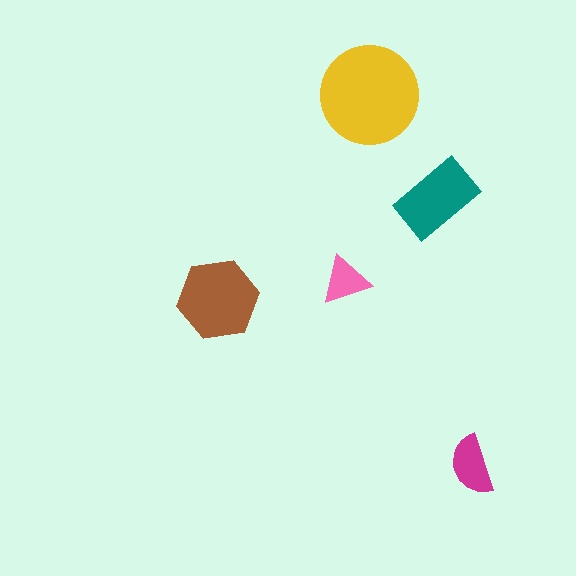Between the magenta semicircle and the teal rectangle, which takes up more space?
The teal rectangle.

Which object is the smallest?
The pink triangle.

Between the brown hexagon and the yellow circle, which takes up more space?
The yellow circle.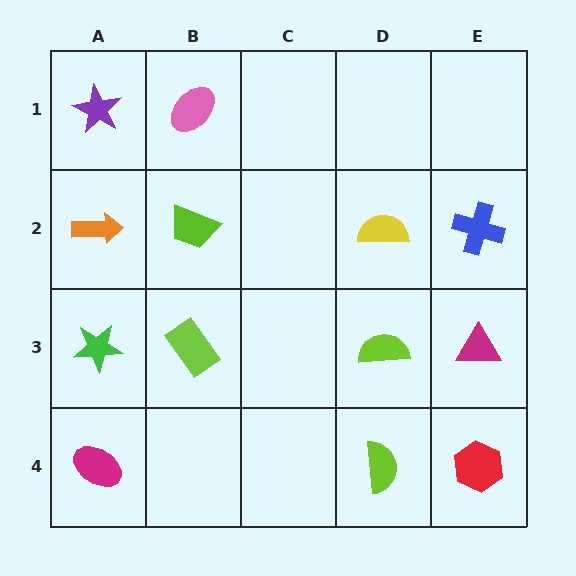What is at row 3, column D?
A lime semicircle.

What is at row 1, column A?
A purple star.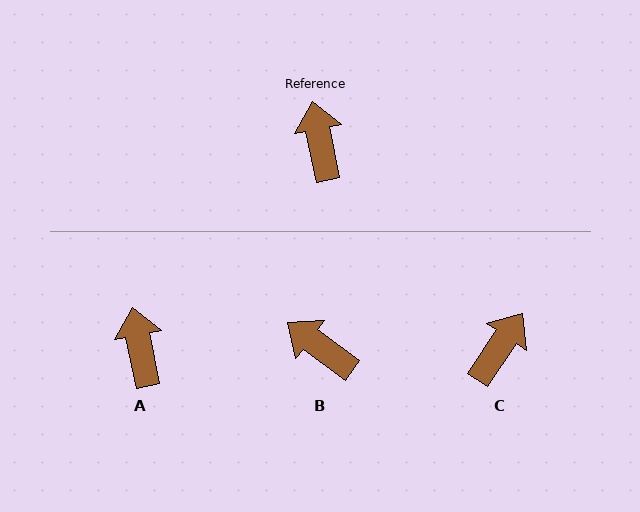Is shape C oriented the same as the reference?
No, it is off by about 46 degrees.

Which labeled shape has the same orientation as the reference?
A.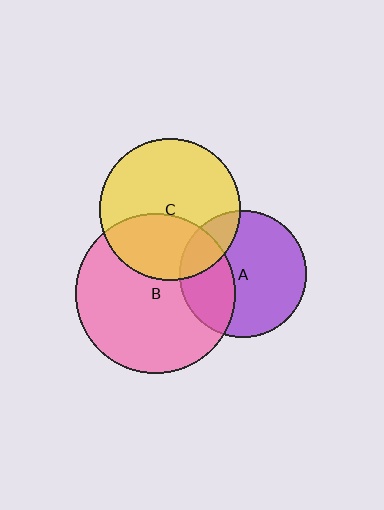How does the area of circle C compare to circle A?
Approximately 1.3 times.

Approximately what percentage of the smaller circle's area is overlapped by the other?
Approximately 35%.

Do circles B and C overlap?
Yes.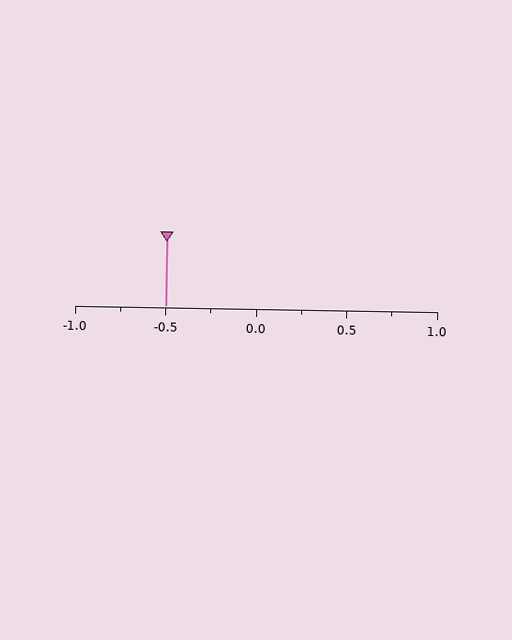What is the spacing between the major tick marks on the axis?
The major ticks are spaced 0.5 apart.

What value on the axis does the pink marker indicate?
The marker indicates approximately -0.5.